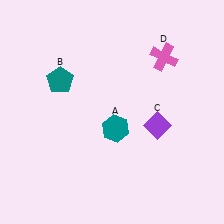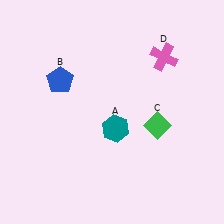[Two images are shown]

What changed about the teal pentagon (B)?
In Image 1, B is teal. In Image 2, it changed to blue.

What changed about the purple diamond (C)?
In Image 1, C is purple. In Image 2, it changed to green.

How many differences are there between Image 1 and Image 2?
There are 2 differences between the two images.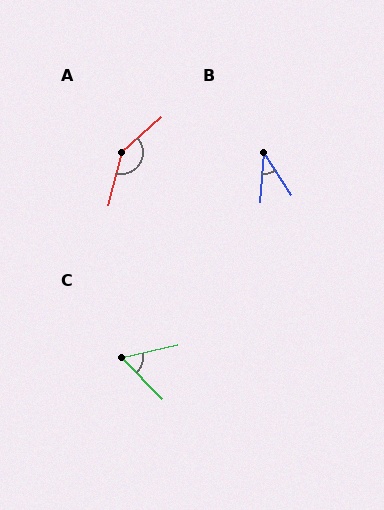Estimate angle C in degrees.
Approximately 58 degrees.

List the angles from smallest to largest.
B (38°), C (58°), A (145°).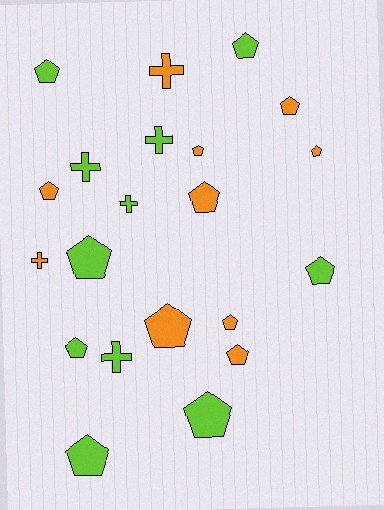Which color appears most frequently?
Lime, with 11 objects.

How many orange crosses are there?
There are 2 orange crosses.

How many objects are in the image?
There are 21 objects.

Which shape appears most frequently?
Pentagon, with 15 objects.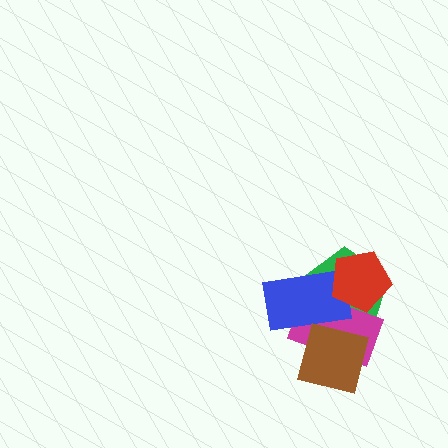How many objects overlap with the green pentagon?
4 objects overlap with the green pentagon.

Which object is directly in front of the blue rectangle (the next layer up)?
The red pentagon is directly in front of the blue rectangle.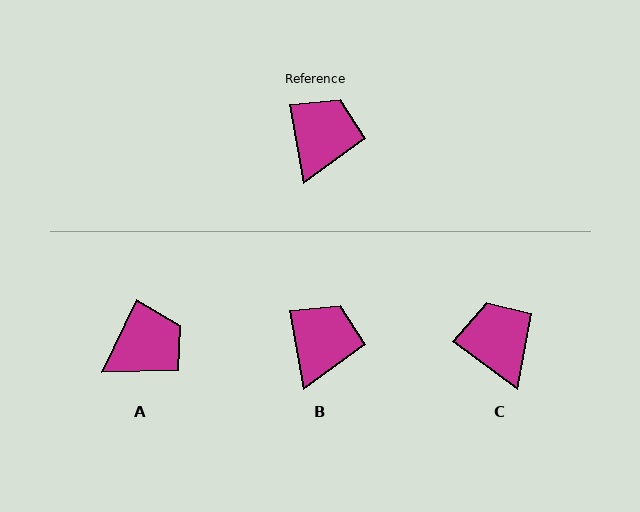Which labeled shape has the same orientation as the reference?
B.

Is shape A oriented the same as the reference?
No, it is off by about 36 degrees.